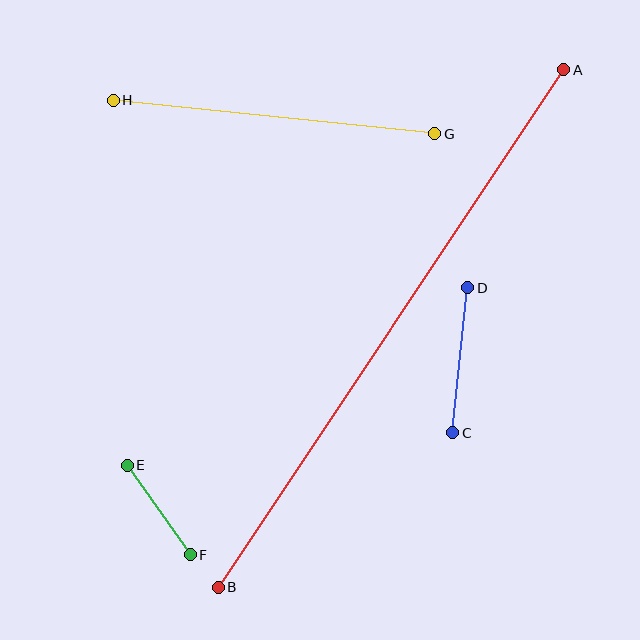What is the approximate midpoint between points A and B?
The midpoint is at approximately (391, 329) pixels.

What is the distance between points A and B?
The distance is approximately 622 pixels.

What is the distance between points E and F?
The distance is approximately 110 pixels.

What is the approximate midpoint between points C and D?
The midpoint is at approximately (460, 360) pixels.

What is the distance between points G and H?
The distance is approximately 324 pixels.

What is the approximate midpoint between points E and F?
The midpoint is at approximately (159, 510) pixels.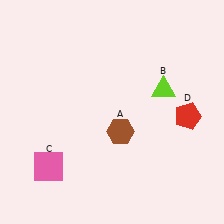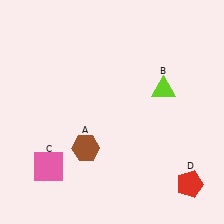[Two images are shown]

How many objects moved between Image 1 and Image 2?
2 objects moved between the two images.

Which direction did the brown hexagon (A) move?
The brown hexagon (A) moved left.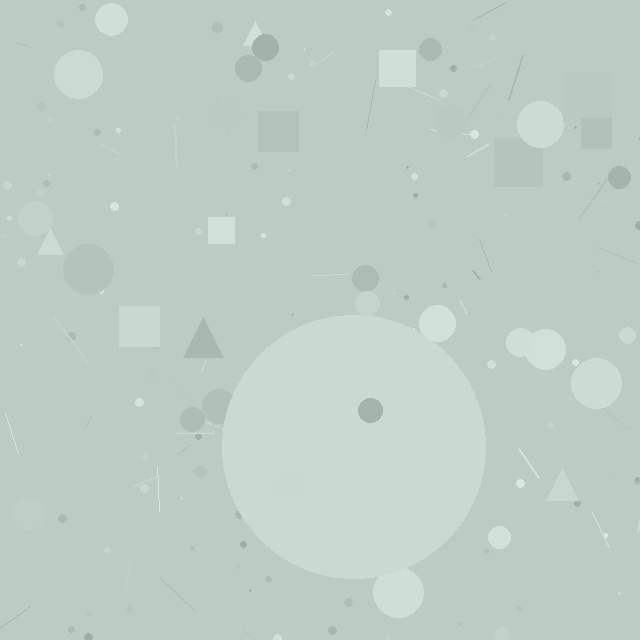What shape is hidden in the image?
A circle is hidden in the image.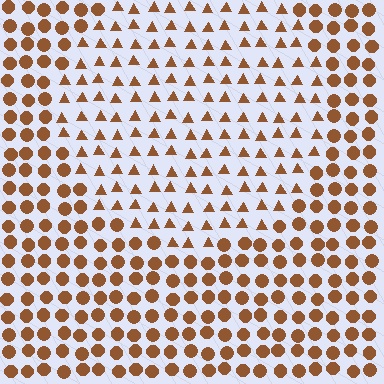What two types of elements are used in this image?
The image uses triangles inside the circle region and circles outside it.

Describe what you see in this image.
The image is filled with small brown elements arranged in a uniform grid. A circle-shaped region contains triangles, while the surrounding area contains circles. The boundary is defined purely by the change in element shape.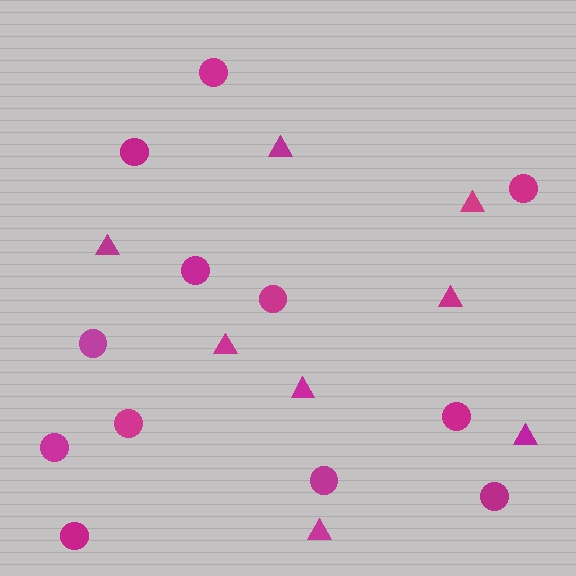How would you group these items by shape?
There are 2 groups: one group of circles (12) and one group of triangles (8).